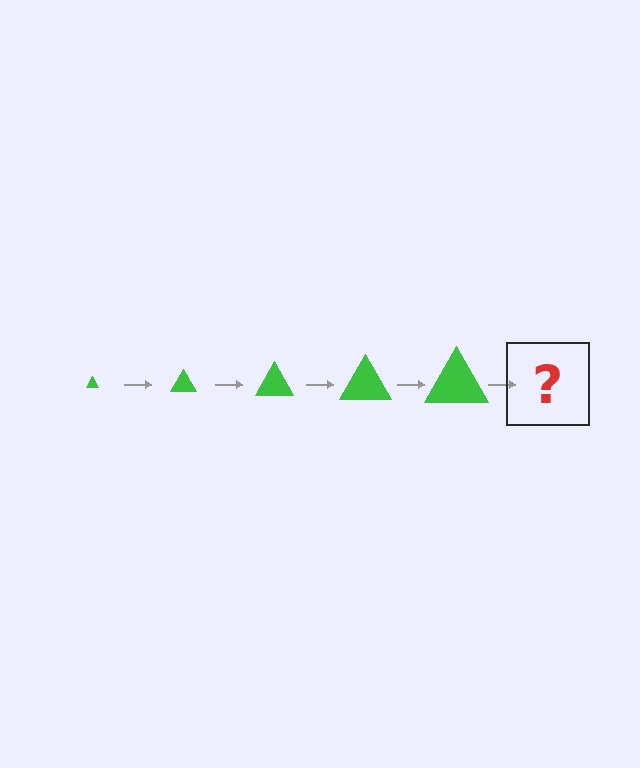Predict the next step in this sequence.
The next step is a green triangle, larger than the previous one.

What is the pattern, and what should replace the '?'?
The pattern is that the triangle gets progressively larger each step. The '?' should be a green triangle, larger than the previous one.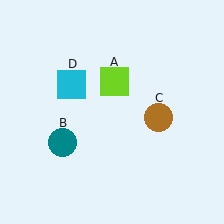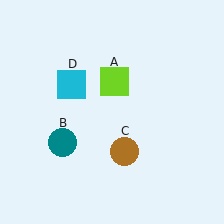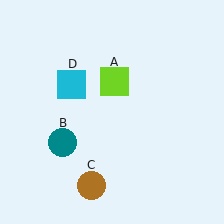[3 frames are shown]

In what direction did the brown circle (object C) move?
The brown circle (object C) moved down and to the left.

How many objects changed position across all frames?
1 object changed position: brown circle (object C).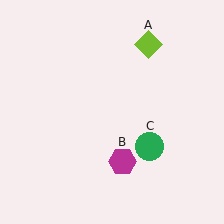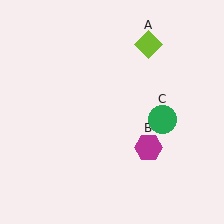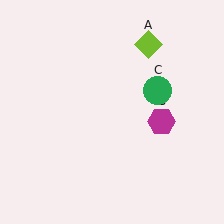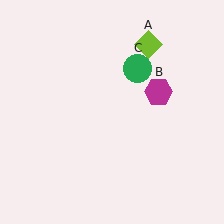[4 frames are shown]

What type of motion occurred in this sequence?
The magenta hexagon (object B), green circle (object C) rotated counterclockwise around the center of the scene.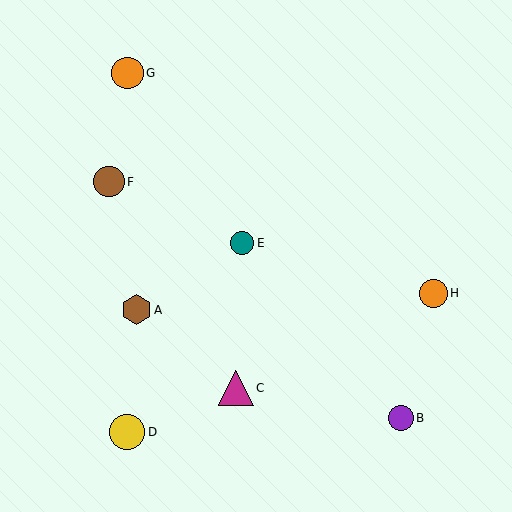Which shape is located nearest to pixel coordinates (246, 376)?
The magenta triangle (labeled C) at (236, 388) is nearest to that location.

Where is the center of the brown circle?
The center of the brown circle is at (109, 182).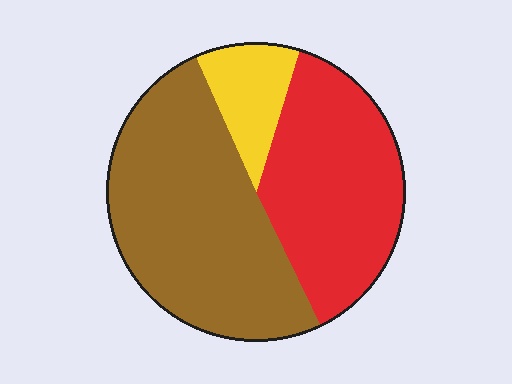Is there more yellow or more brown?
Brown.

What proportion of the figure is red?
Red takes up about three eighths (3/8) of the figure.